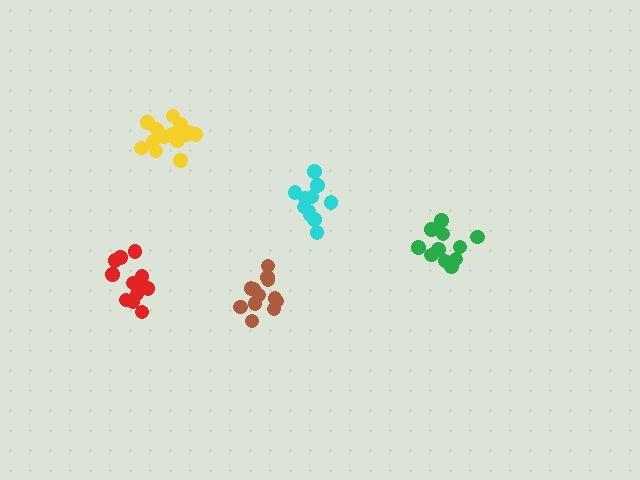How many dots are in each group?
Group 1: 11 dots, Group 2: 13 dots, Group 3: 12 dots, Group 4: 16 dots, Group 5: 12 dots (64 total).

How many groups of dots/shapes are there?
There are 5 groups.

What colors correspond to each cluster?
The clusters are colored: green, red, brown, yellow, cyan.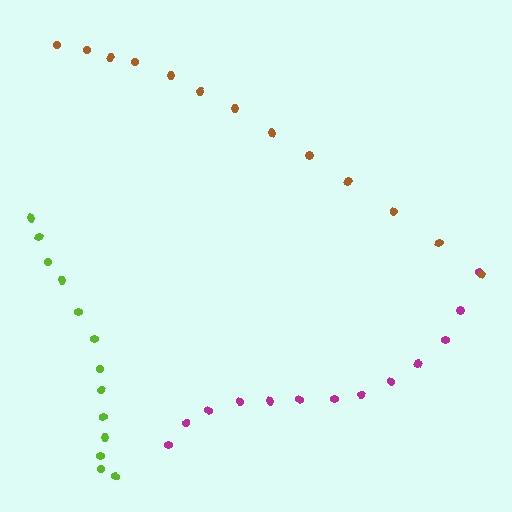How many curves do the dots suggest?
There are 3 distinct paths.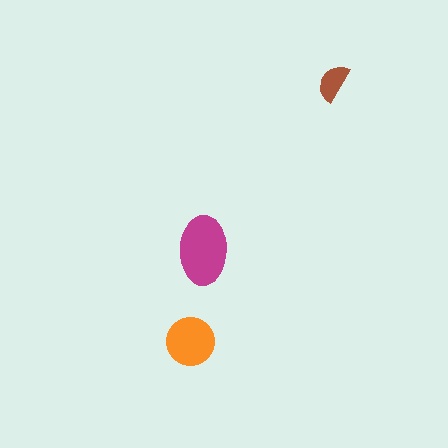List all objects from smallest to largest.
The brown semicircle, the orange circle, the magenta ellipse.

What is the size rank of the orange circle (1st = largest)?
2nd.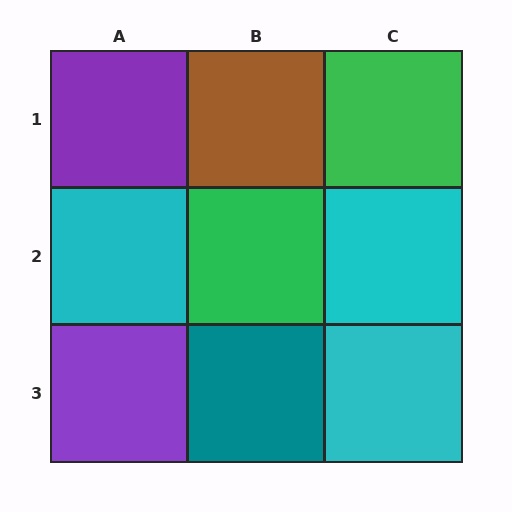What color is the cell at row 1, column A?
Purple.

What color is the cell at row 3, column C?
Cyan.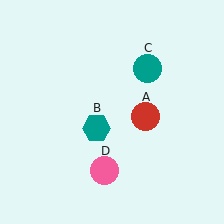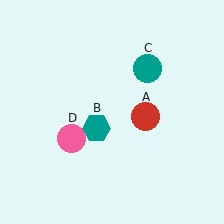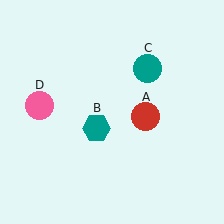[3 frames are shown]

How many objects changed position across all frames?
1 object changed position: pink circle (object D).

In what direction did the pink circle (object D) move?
The pink circle (object D) moved up and to the left.